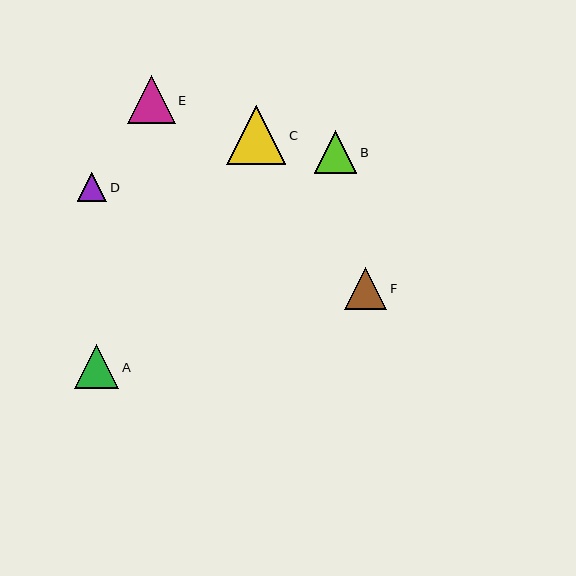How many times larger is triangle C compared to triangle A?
Triangle C is approximately 1.3 times the size of triangle A.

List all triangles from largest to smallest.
From largest to smallest: C, E, A, B, F, D.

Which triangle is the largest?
Triangle C is the largest with a size of approximately 59 pixels.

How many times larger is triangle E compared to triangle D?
Triangle E is approximately 1.6 times the size of triangle D.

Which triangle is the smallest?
Triangle D is the smallest with a size of approximately 30 pixels.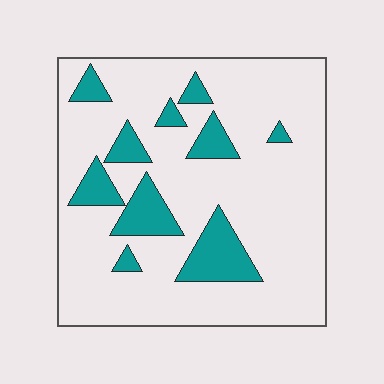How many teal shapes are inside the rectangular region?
10.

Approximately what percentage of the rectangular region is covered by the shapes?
Approximately 20%.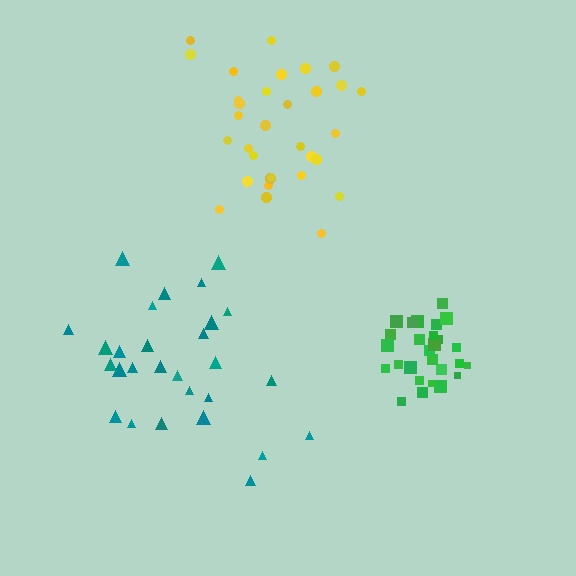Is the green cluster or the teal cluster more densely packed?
Green.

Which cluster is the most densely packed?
Green.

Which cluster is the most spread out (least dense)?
Teal.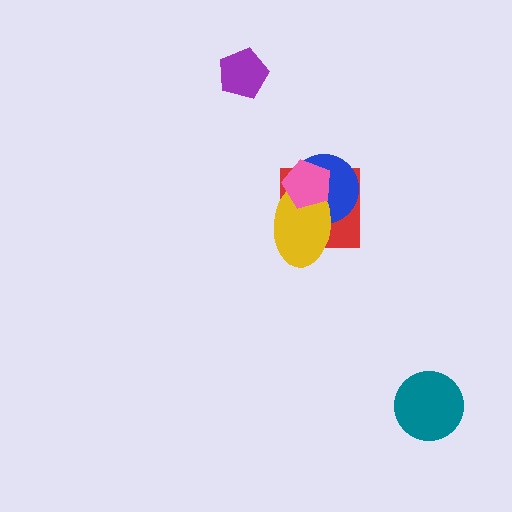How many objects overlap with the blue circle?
3 objects overlap with the blue circle.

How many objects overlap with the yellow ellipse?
3 objects overlap with the yellow ellipse.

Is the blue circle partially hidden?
Yes, it is partially covered by another shape.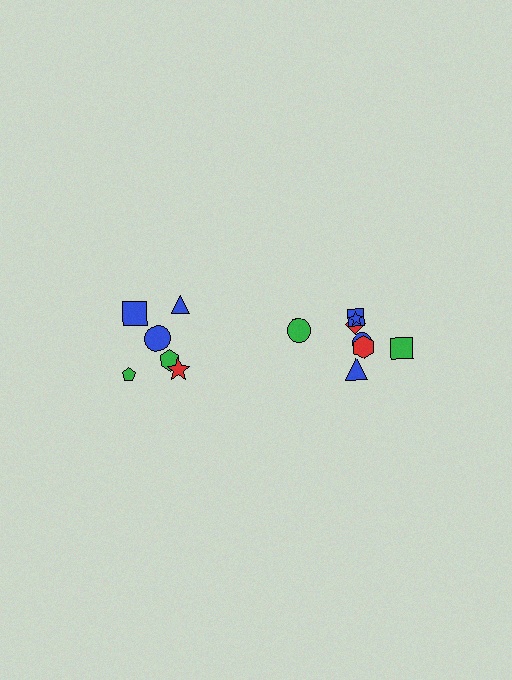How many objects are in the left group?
There are 6 objects.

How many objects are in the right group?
There are 8 objects.